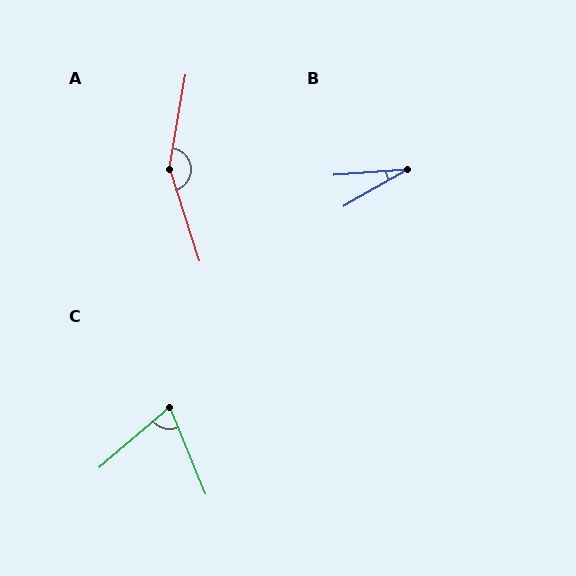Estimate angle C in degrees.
Approximately 72 degrees.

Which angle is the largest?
A, at approximately 152 degrees.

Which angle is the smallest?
B, at approximately 26 degrees.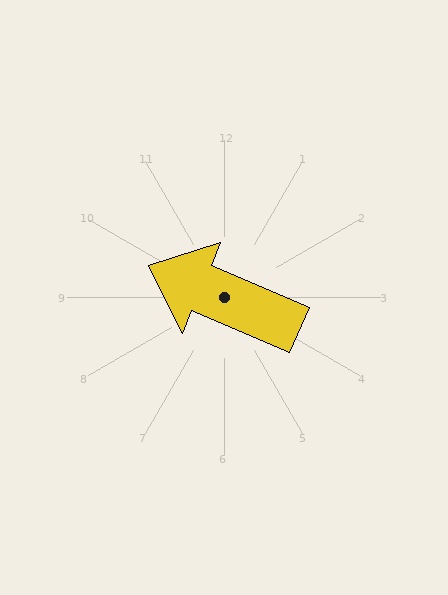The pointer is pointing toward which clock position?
Roughly 10 o'clock.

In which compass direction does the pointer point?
Northwest.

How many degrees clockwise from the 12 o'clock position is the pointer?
Approximately 293 degrees.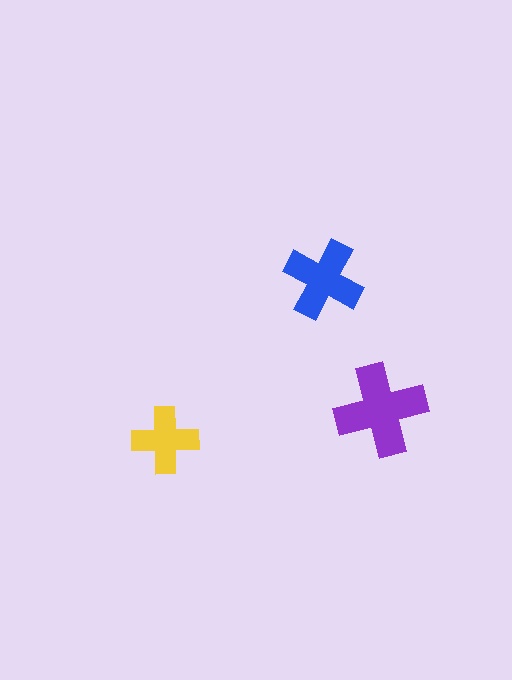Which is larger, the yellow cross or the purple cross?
The purple one.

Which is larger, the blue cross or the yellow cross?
The blue one.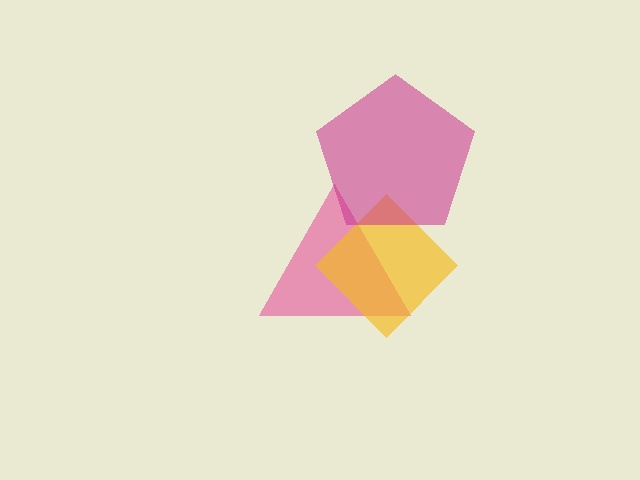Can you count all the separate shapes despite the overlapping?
Yes, there are 3 separate shapes.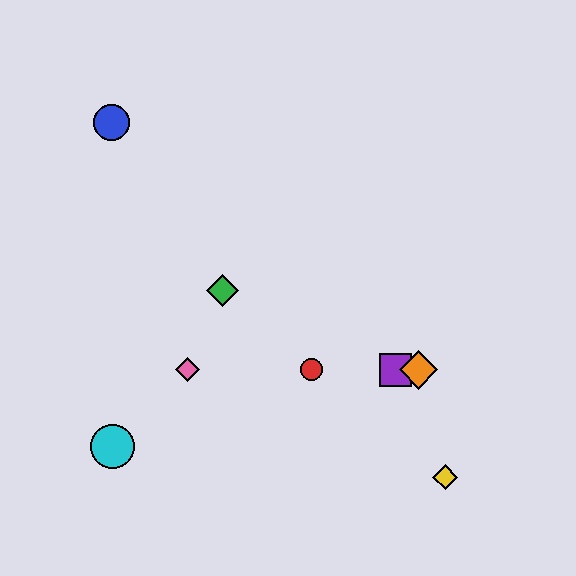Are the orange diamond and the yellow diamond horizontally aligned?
No, the orange diamond is at y≈370 and the yellow diamond is at y≈477.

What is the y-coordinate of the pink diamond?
The pink diamond is at y≈370.